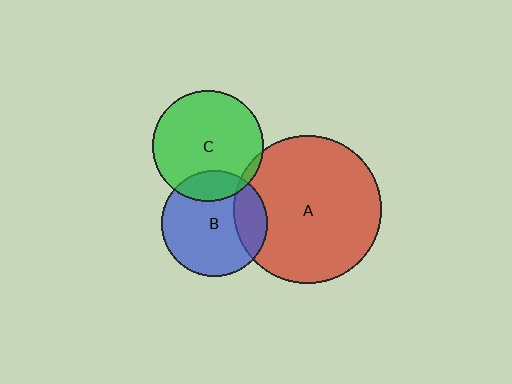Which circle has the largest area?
Circle A (red).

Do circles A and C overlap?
Yes.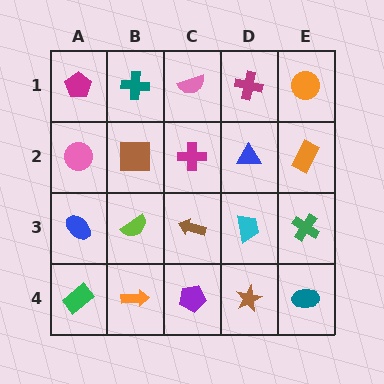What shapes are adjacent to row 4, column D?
A cyan trapezoid (row 3, column D), a purple pentagon (row 4, column C), a teal ellipse (row 4, column E).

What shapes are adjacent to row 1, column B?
A brown square (row 2, column B), a magenta pentagon (row 1, column A), a pink semicircle (row 1, column C).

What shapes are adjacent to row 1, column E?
An orange rectangle (row 2, column E), a magenta cross (row 1, column D).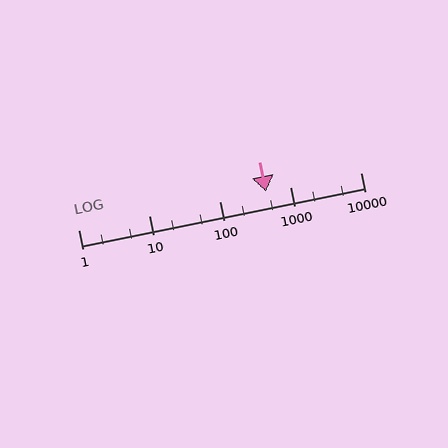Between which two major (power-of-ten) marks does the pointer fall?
The pointer is between 100 and 1000.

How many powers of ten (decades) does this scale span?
The scale spans 4 decades, from 1 to 10000.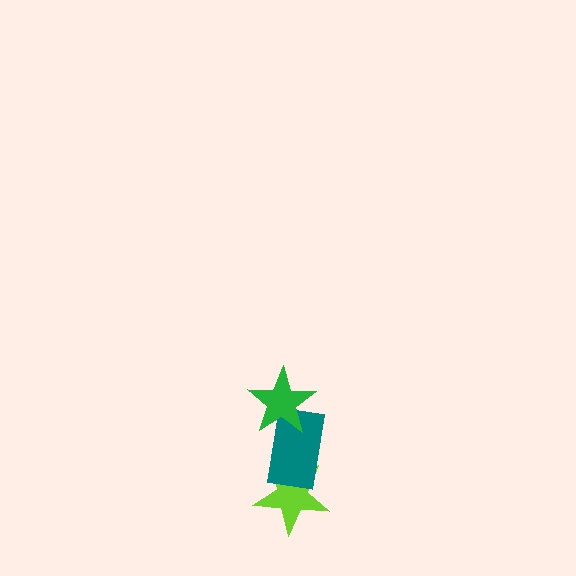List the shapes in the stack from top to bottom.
From top to bottom: the green star, the teal rectangle, the lime star.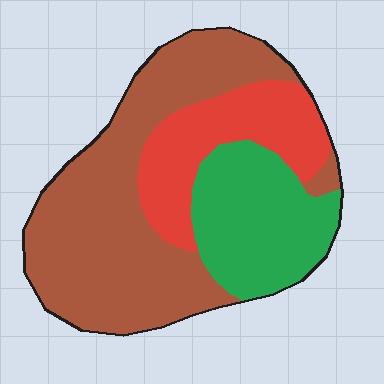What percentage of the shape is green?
Green covers about 25% of the shape.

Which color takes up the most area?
Brown, at roughly 55%.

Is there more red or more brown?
Brown.